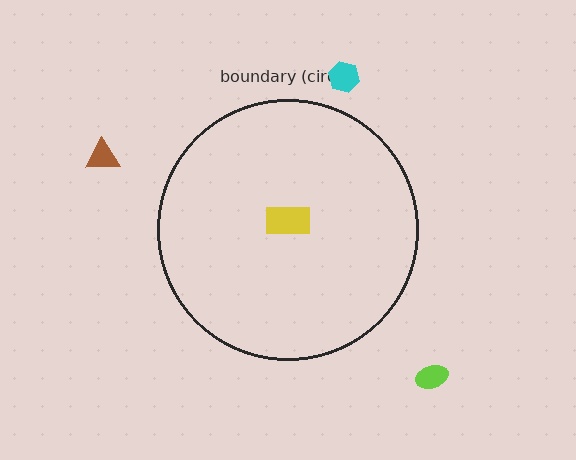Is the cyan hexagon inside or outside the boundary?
Outside.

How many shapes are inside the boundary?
1 inside, 3 outside.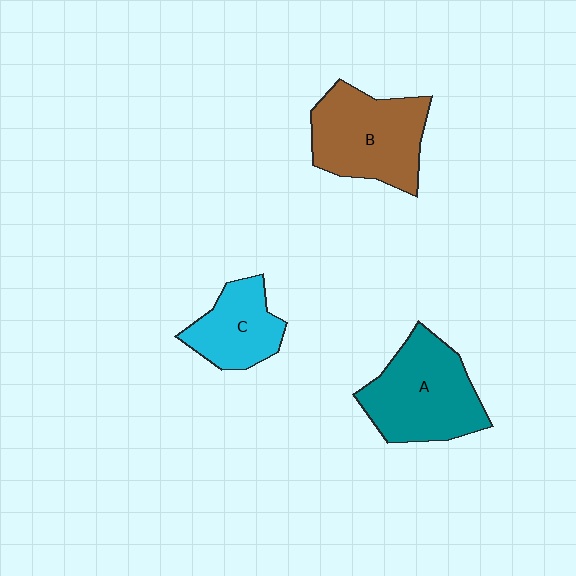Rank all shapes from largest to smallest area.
From largest to smallest: A (teal), B (brown), C (cyan).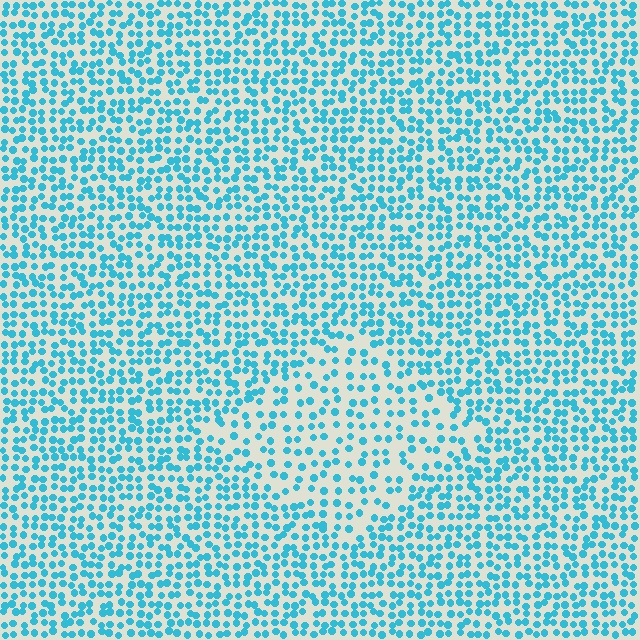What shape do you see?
I see a diamond.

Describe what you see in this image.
The image contains small cyan elements arranged at two different densities. A diamond-shaped region is visible where the elements are less densely packed than the surrounding area.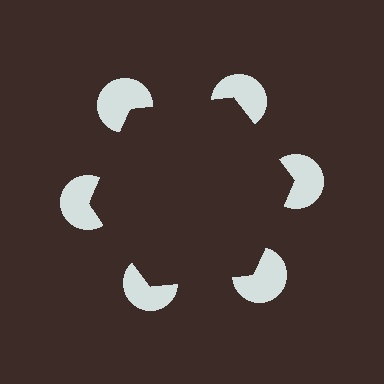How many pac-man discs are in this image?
There are 6 — one at each vertex of the illusory hexagon.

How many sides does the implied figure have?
6 sides.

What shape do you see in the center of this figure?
An illusory hexagon — its edges are inferred from the aligned wedge cuts in the pac-man discs, not physically drawn.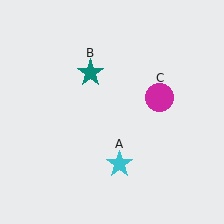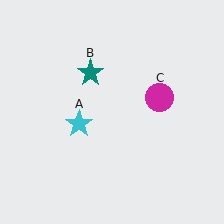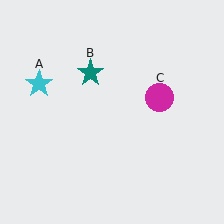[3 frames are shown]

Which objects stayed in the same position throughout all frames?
Teal star (object B) and magenta circle (object C) remained stationary.